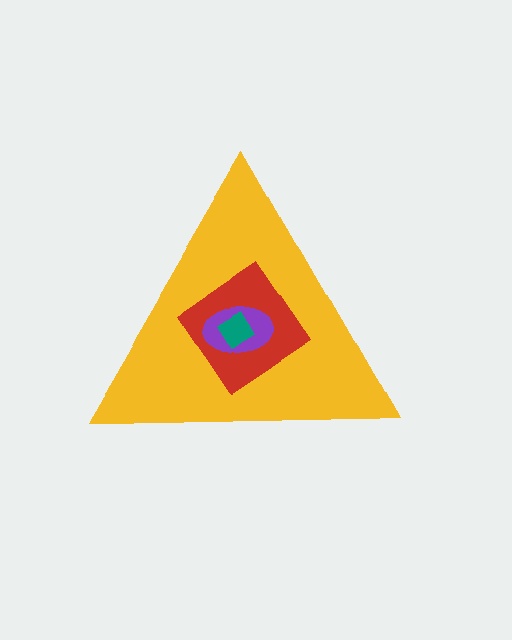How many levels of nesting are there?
4.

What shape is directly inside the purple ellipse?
The teal diamond.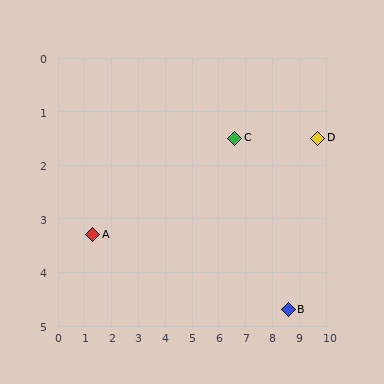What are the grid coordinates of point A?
Point A is at approximately (1.3, 3.3).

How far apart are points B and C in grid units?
Points B and C are about 3.8 grid units apart.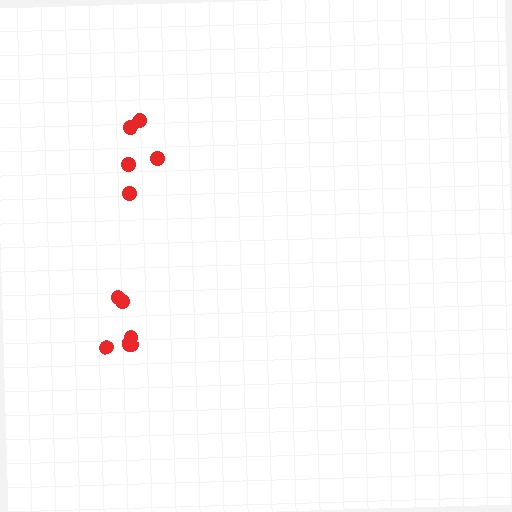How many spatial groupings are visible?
There are 2 spatial groupings.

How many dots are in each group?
Group 1: 5 dots, Group 2: 6 dots (11 total).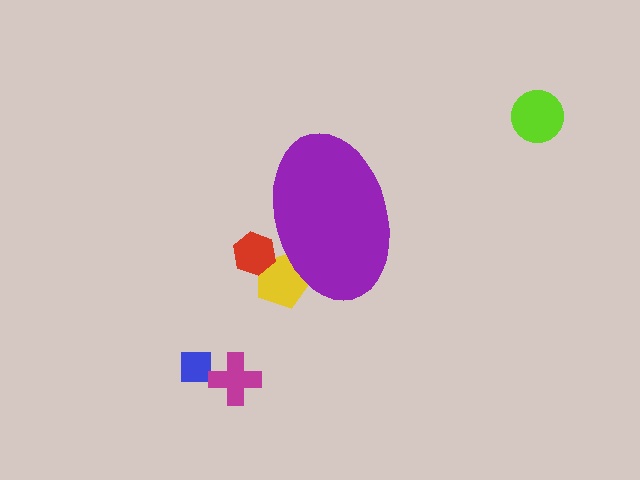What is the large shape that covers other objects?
A purple ellipse.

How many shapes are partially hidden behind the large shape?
2 shapes are partially hidden.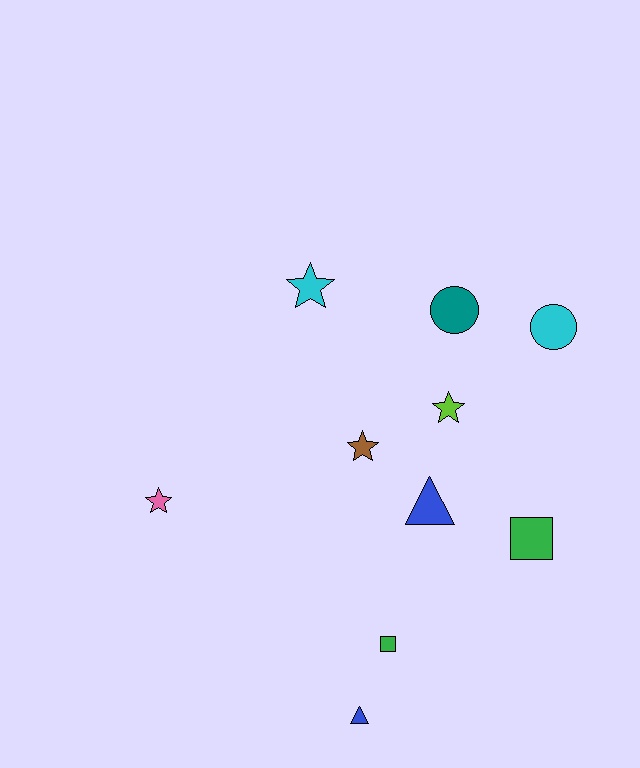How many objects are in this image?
There are 10 objects.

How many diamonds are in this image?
There are no diamonds.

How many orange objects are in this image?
There are no orange objects.